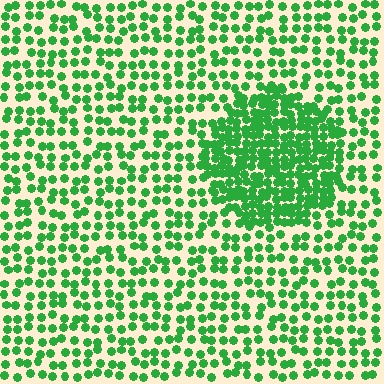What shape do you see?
I see a circle.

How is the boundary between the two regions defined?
The boundary is defined by a change in element density (approximately 2.2x ratio). All elements are the same color, size, and shape.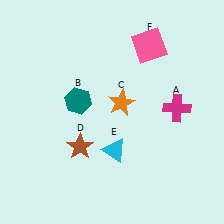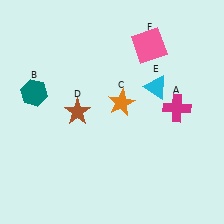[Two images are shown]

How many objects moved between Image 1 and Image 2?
3 objects moved between the two images.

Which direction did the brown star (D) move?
The brown star (D) moved up.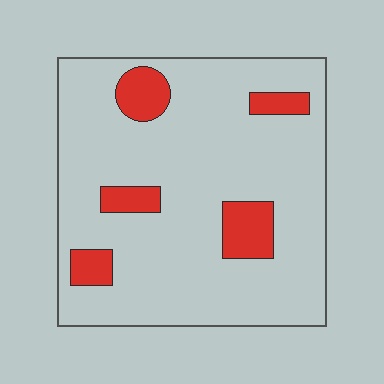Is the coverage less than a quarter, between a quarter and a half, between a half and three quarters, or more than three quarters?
Less than a quarter.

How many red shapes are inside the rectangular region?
5.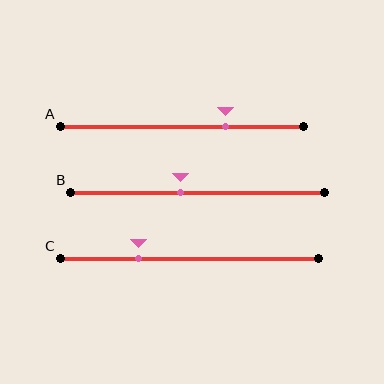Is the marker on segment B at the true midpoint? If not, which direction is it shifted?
No, the marker on segment B is shifted to the left by about 7% of the segment length.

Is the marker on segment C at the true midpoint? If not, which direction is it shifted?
No, the marker on segment C is shifted to the left by about 20% of the segment length.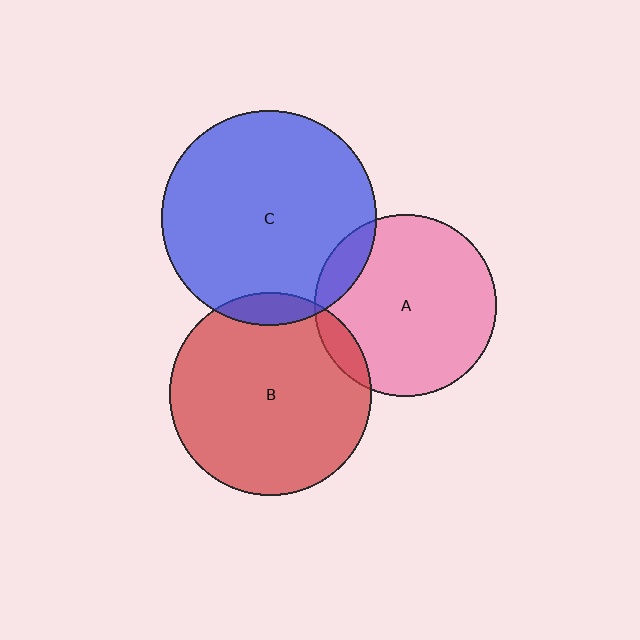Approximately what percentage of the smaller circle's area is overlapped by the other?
Approximately 10%.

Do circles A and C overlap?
Yes.